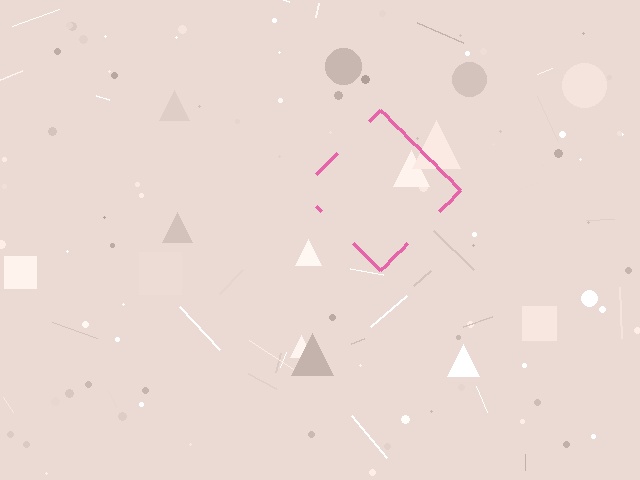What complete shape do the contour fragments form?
The contour fragments form a diamond.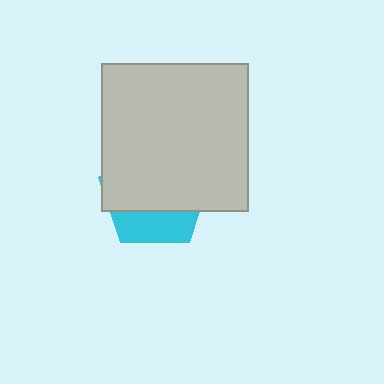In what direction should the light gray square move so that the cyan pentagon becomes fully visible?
The light gray square should move up. That is the shortest direction to clear the overlap and leave the cyan pentagon fully visible.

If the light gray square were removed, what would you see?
You would see the complete cyan pentagon.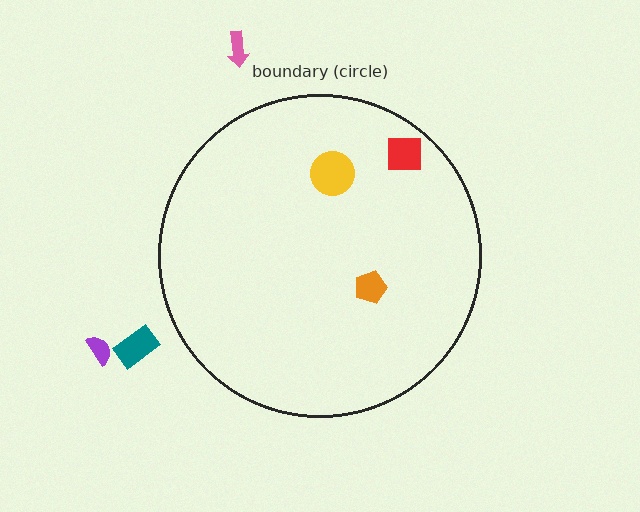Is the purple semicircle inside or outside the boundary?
Outside.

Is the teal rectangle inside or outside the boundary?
Outside.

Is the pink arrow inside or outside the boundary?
Outside.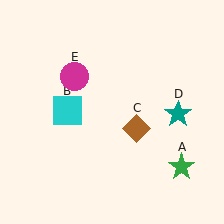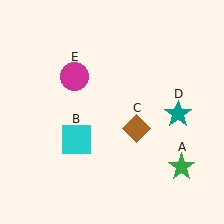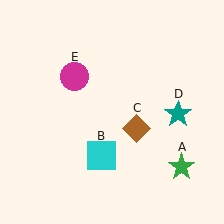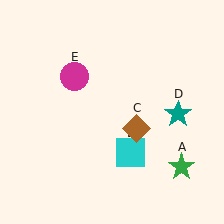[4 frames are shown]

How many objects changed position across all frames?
1 object changed position: cyan square (object B).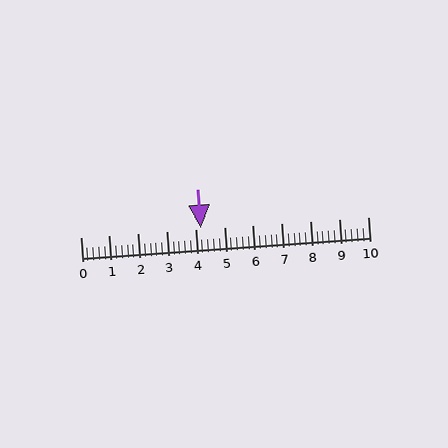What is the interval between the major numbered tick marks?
The major tick marks are spaced 1 units apart.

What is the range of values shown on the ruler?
The ruler shows values from 0 to 10.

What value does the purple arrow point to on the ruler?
The purple arrow points to approximately 4.2.